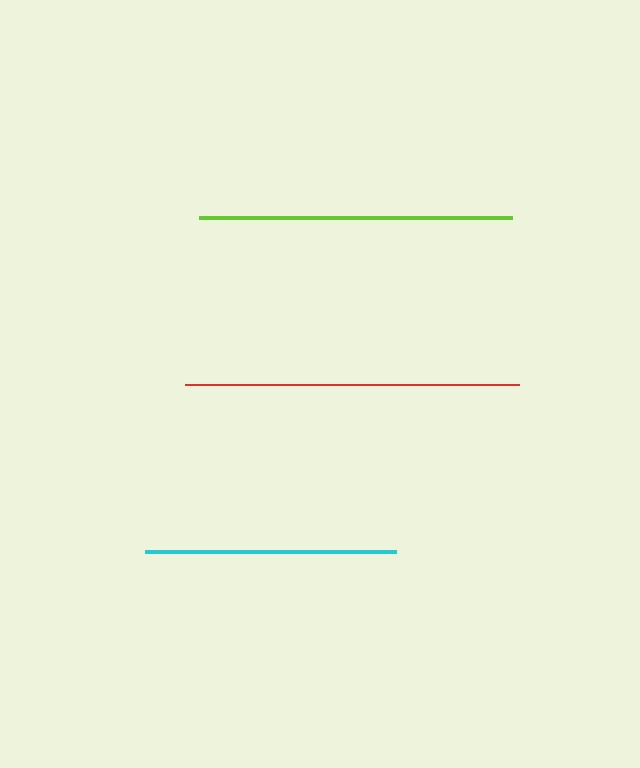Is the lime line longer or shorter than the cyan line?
The lime line is longer than the cyan line.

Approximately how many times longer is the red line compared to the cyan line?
The red line is approximately 1.3 times the length of the cyan line.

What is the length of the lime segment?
The lime segment is approximately 313 pixels long.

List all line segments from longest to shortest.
From longest to shortest: red, lime, cyan.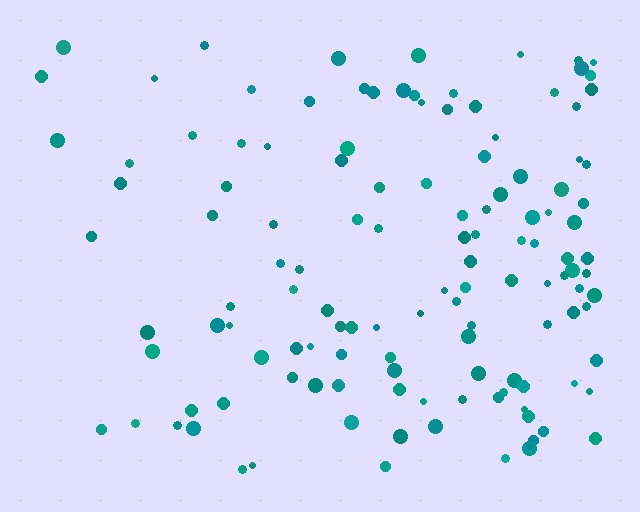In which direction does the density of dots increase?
From left to right, with the right side densest.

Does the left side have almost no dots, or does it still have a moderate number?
Still a moderate number, just noticeably fewer than the right.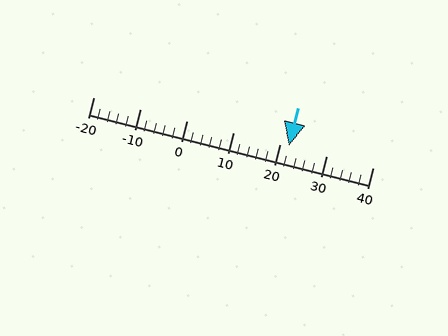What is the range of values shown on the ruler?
The ruler shows values from -20 to 40.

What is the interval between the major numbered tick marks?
The major tick marks are spaced 10 units apart.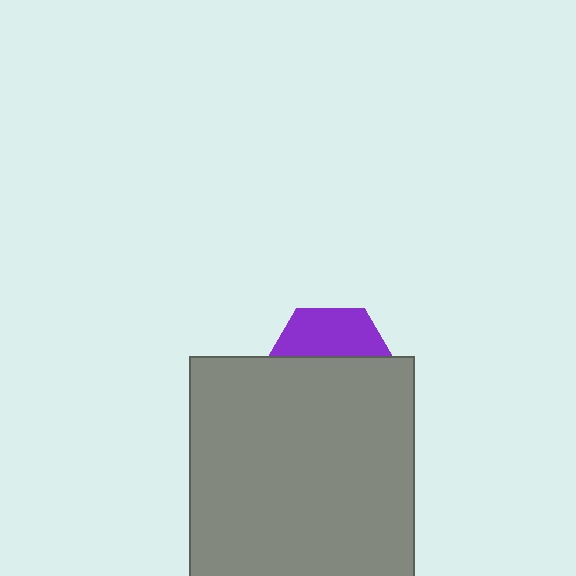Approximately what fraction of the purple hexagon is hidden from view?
Roughly 63% of the purple hexagon is hidden behind the gray rectangle.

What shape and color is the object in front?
The object in front is a gray rectangle.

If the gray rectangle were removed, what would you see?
You would see the complete purple hexagon.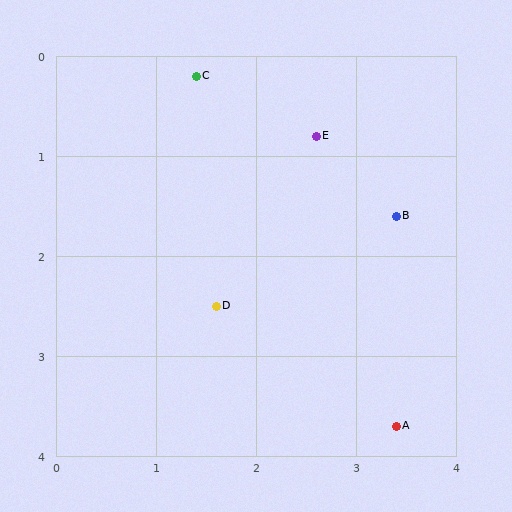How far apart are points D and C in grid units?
Points D and C are about 2.3 grid units apart.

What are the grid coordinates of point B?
Point B is at approximately (3.4, 1.6).